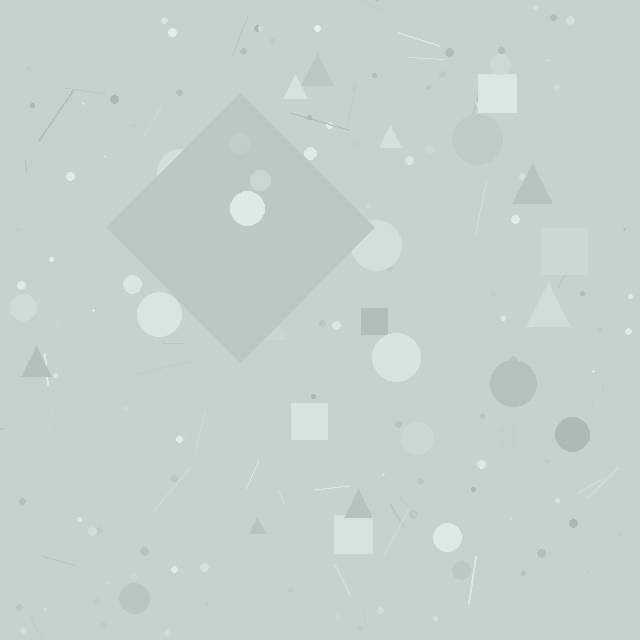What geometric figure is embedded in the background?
A diamond is embedded in the background.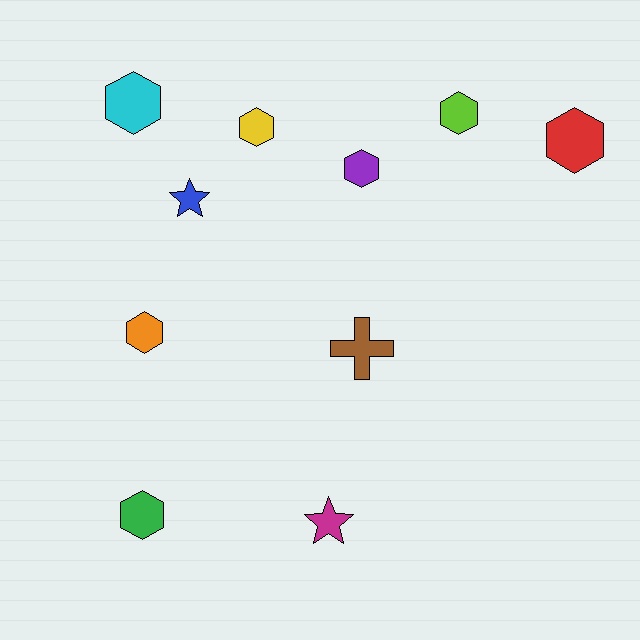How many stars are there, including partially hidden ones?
There are 2 stars.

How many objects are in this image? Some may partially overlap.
There are 10 objects.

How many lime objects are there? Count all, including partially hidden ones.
There is 1 lime object.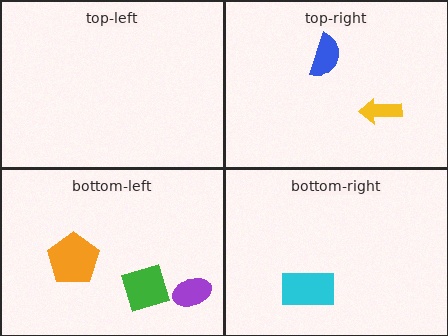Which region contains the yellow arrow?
The top-right region.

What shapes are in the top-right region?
The yellow arrow, the blue semicircle.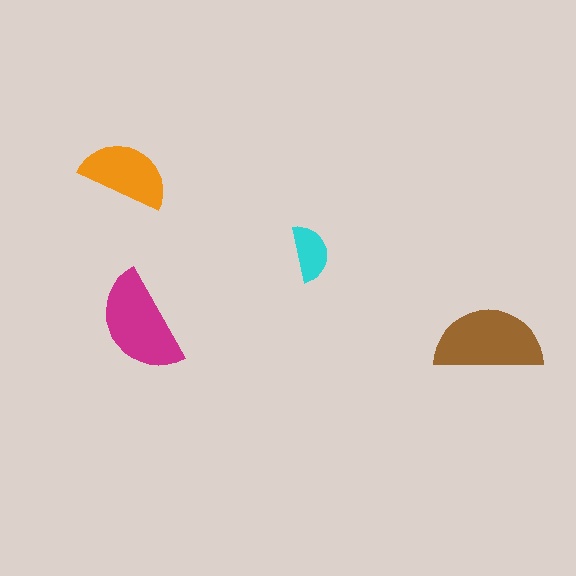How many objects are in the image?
There are 4 objects in the image.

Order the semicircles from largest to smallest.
the brown one, the magenta one, the orange one, the cyan one.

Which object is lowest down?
The brown semicircle is bottommost.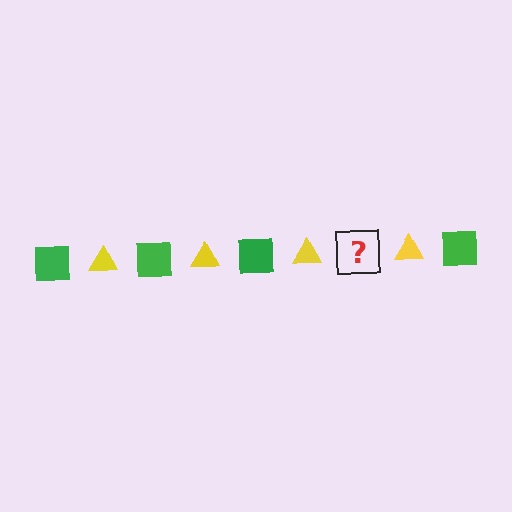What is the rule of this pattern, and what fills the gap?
The rule is that the pattern alternates between green square and yellow triangle. The gap should be filled with a green square.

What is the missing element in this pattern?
The missing element is a green square.